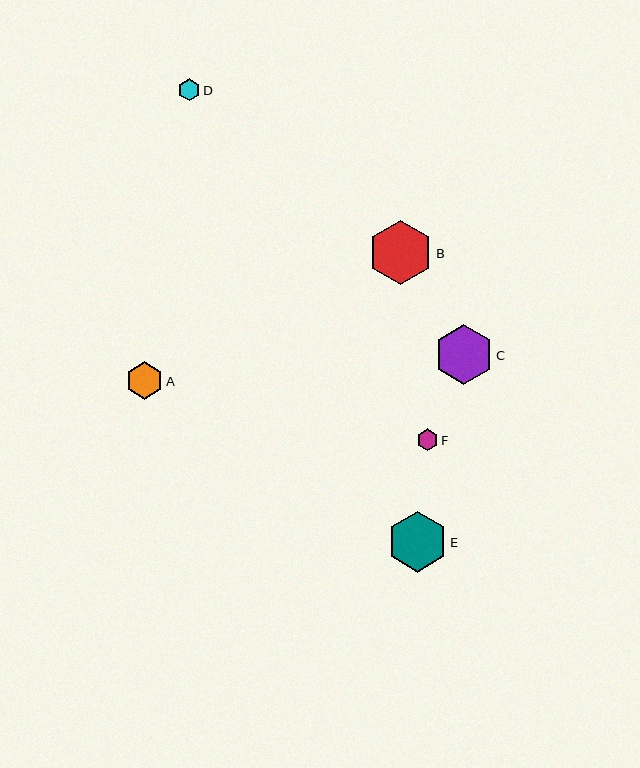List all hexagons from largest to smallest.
From largest to smallest: B, E, C, A, D, F.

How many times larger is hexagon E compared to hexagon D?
Hexagon E is approximately 2.7 times the size of hexagon D.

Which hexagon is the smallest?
Hexagon F is the smallest with a size of approximately 22 pixels.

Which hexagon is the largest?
Hexagon B is the largest with a size of approximately 64 pixels.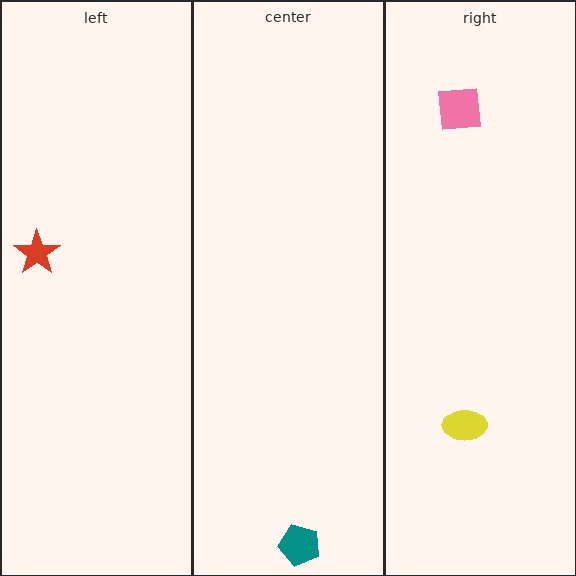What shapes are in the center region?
The teal pentagon.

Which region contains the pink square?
The right region.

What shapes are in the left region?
The red star.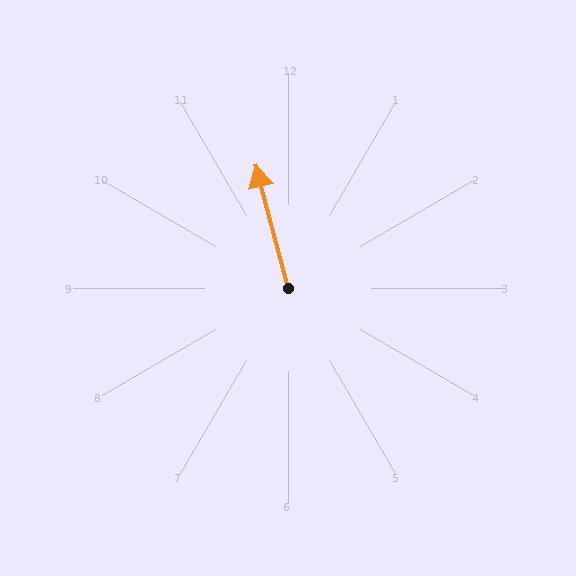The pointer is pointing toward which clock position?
Roughly 12 o'clock.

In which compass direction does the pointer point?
North.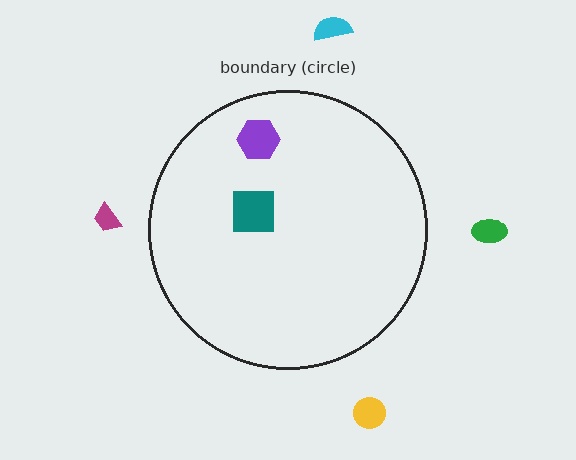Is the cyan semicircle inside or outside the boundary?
Outside.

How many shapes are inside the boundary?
2 inside, 4 outside.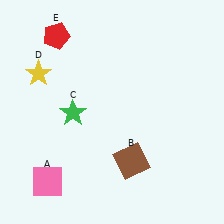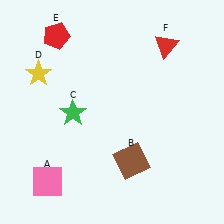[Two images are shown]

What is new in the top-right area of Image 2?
A red triangle (F) was added in the top-right area of Image 2.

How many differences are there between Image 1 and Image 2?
There is 1 difference between the two images.